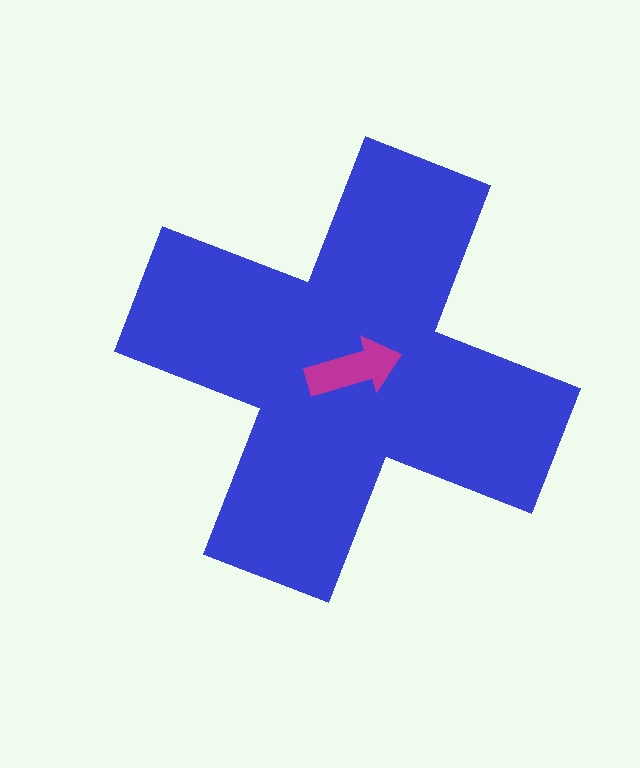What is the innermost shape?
The magenta arrow.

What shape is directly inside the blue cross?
The magenta arrow.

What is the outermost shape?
The blue cross.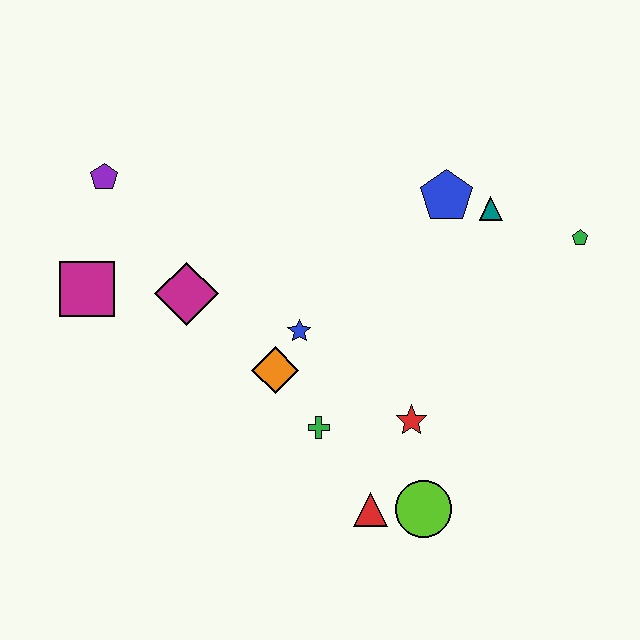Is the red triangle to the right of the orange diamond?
Yes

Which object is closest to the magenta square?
The magenta diamond is closest to the magenta square.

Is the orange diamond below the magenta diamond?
Yes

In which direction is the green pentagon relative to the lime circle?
The green pentagon is above the lime circle.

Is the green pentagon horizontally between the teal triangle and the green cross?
No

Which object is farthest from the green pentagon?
The magenta square is farthest from the green pentagon.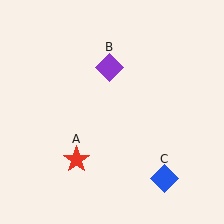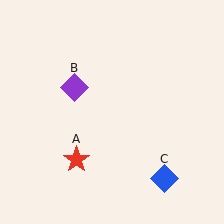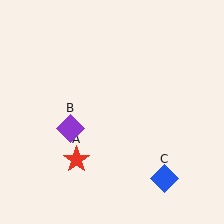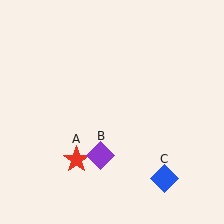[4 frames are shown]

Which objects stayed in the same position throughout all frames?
Red star (object A) and blue diamond (object C) remained stationary.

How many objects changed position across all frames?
1 object changed position: purple diamond (object B).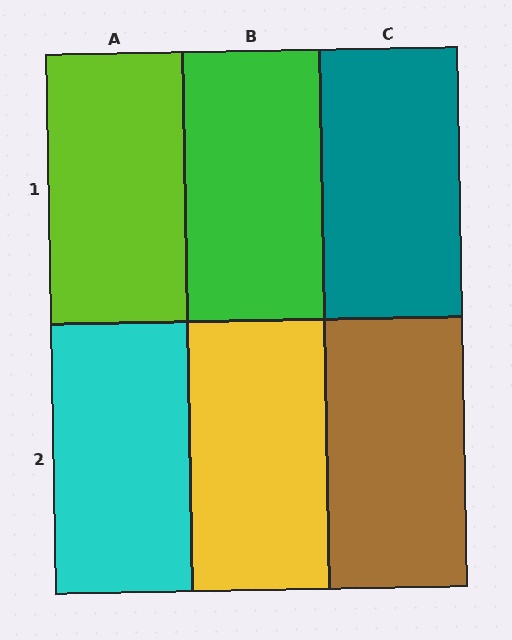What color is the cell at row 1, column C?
Teal.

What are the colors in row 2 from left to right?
Cyan, yellow, brown.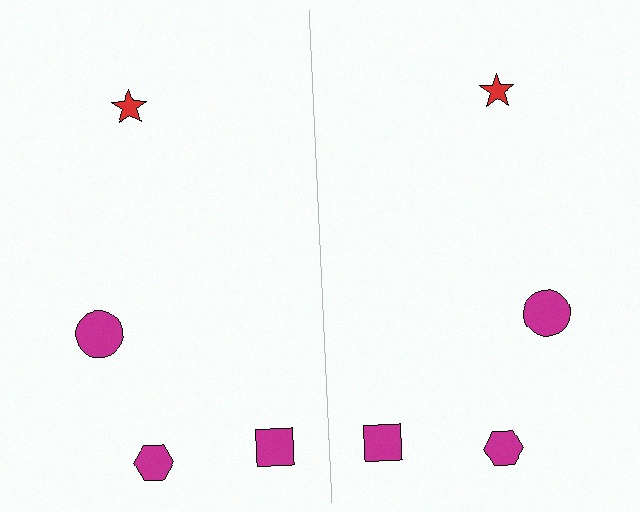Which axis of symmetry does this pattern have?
The pattern has a vertical axis of symmetry running through the center of the image.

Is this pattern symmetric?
Yes, this pattern has bilateral (reflection) symmetry.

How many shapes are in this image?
There are 8 shapes in this image.